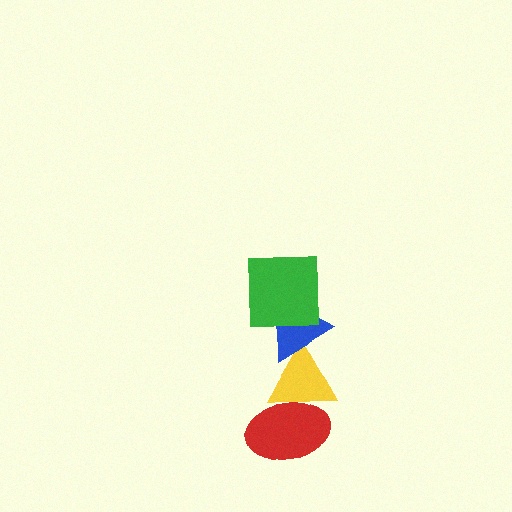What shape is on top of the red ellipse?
The yellow triangle is on top of the red ellipse.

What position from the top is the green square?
The green square is 1st from the top.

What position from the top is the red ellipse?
The red ellipse is 4th from the top.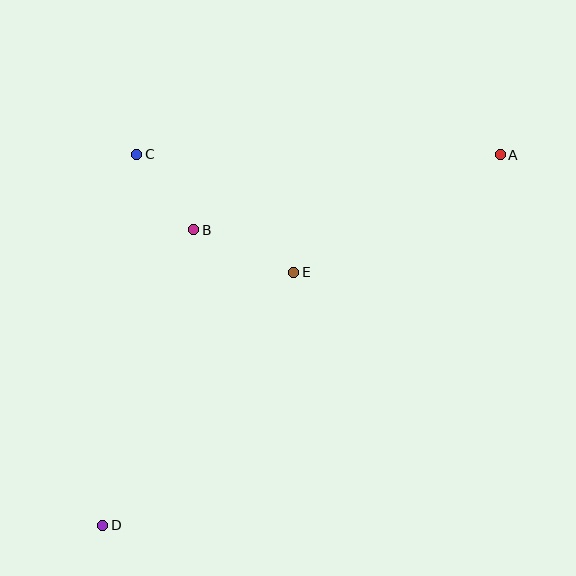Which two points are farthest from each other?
Points A and D are farthest from each other.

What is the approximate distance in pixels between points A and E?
The distance between A and E is approximately 237 pixels.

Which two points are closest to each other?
Points B and C are closest to each other.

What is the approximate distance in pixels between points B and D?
The distance between B and D is approximately 309 pixels.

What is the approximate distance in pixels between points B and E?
The distance between B and E is approximately 109 pixels.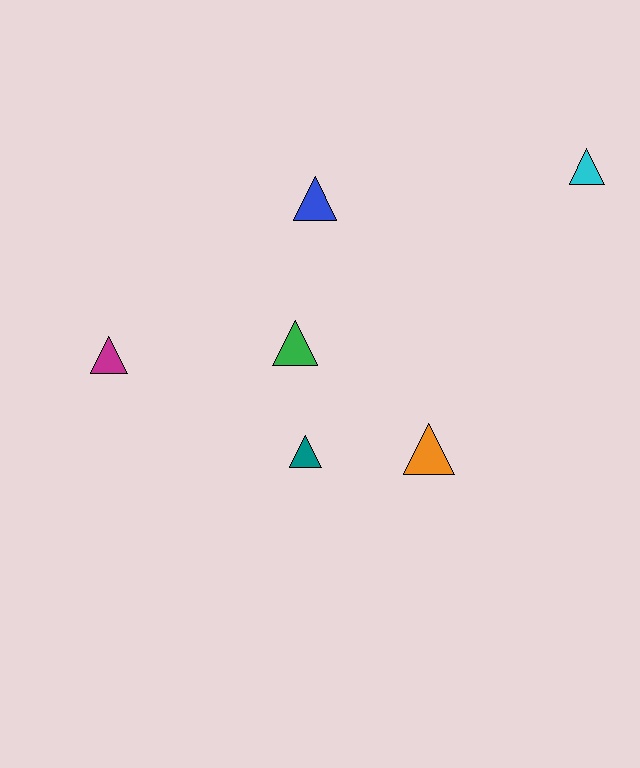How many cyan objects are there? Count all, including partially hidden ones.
There is 1 cyan object.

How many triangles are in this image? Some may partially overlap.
There are 6 triangles.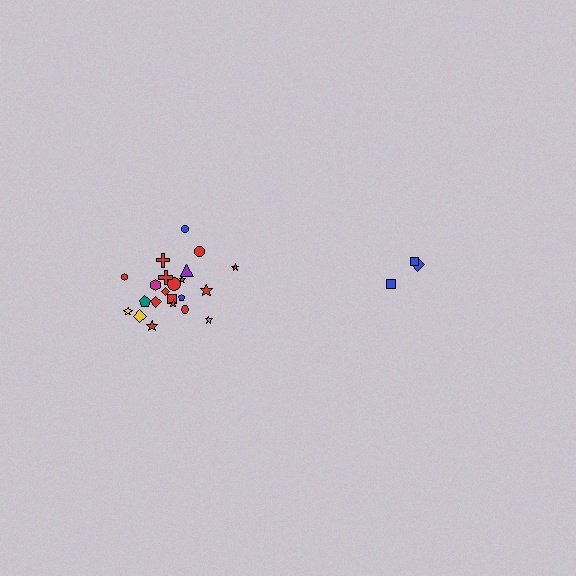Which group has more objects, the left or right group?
The left group.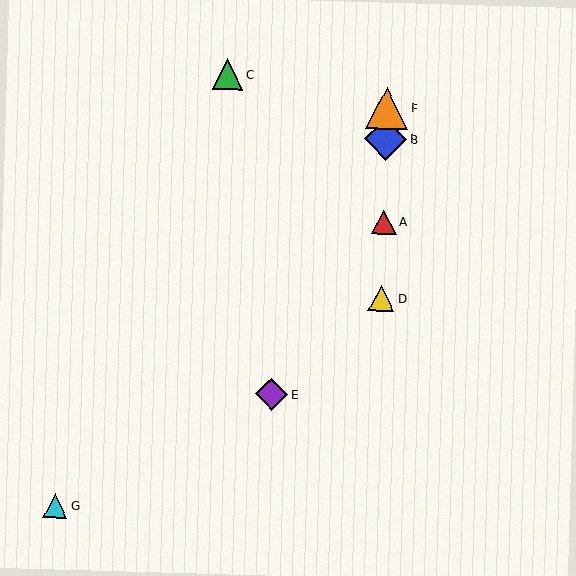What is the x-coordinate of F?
Object F is at x≈387.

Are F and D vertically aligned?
Yes, both are at x≈387.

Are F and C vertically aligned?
No, F is at x≈387 and C is at x≈228.